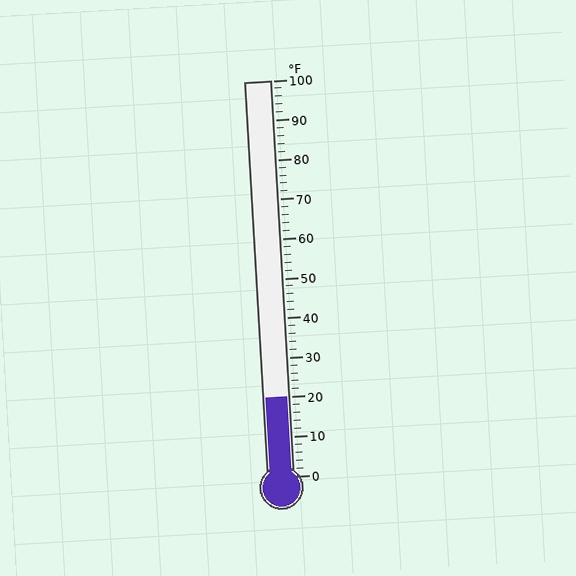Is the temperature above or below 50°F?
The temperature is below 50°F.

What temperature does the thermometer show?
The thermometer shows approximately 20°F.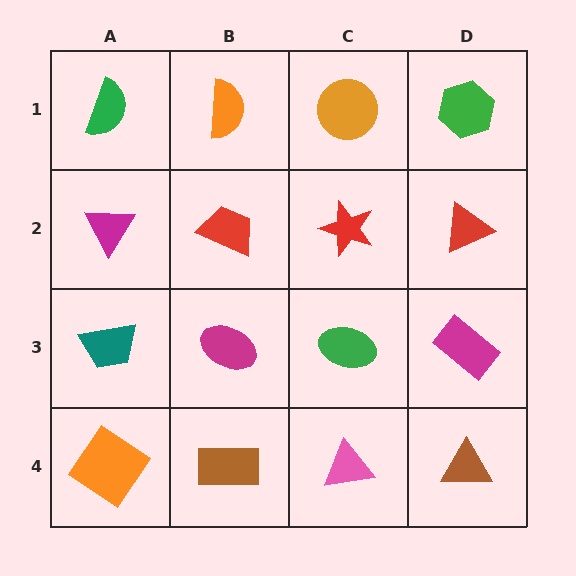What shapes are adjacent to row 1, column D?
A red triangle (row 2, column D), an orange circle (row 1, column C).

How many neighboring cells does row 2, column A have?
3.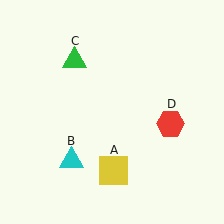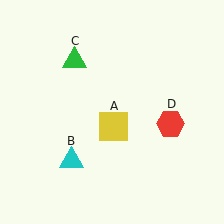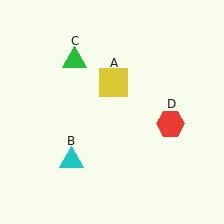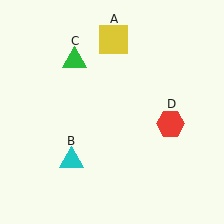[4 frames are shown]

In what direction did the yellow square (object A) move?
The yellow square (object A) moved up.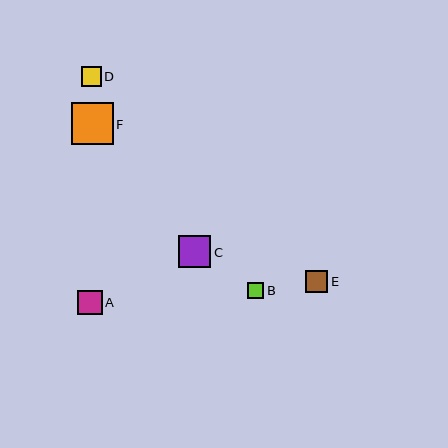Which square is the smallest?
Square B is the smallest with a size of approximately 17 pixels.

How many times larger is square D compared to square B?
Square D is approximately 1.2 times the size of square B.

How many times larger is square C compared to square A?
Square C is approximately 1.3 times the size of square A.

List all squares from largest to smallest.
From largest to smallest: F, C, A, E, D, B.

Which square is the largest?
Square F is the largest with a size of approximately 42 pixels.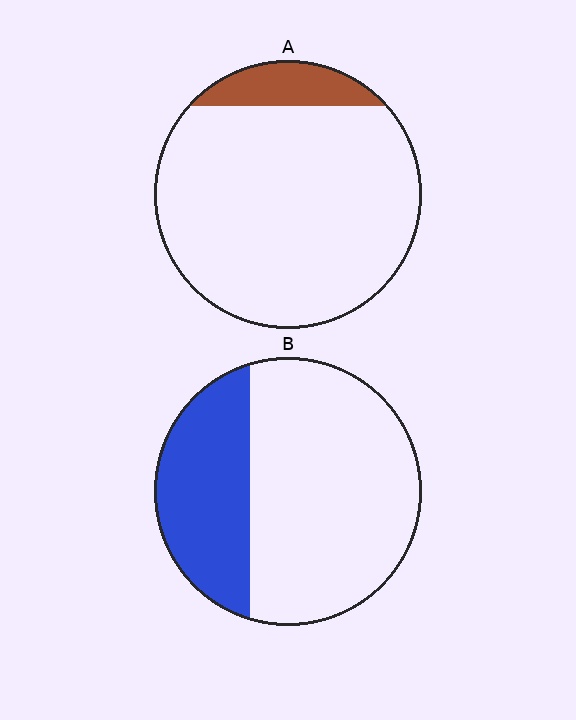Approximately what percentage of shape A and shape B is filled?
A is approximately 10% and B is approximately 30%.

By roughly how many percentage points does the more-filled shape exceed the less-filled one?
By roughly 20 percentage points (B over A).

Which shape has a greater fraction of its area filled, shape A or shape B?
Shape B.